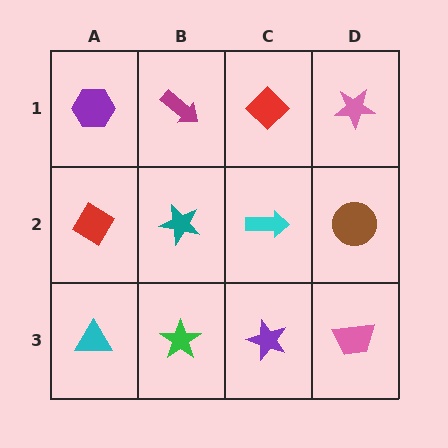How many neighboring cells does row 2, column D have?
3.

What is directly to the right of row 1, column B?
A red diamond.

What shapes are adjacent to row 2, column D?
A pink star (row 1, column D), a pink trapezoid (row 3, column D), a cyan arrow (row 2, column C).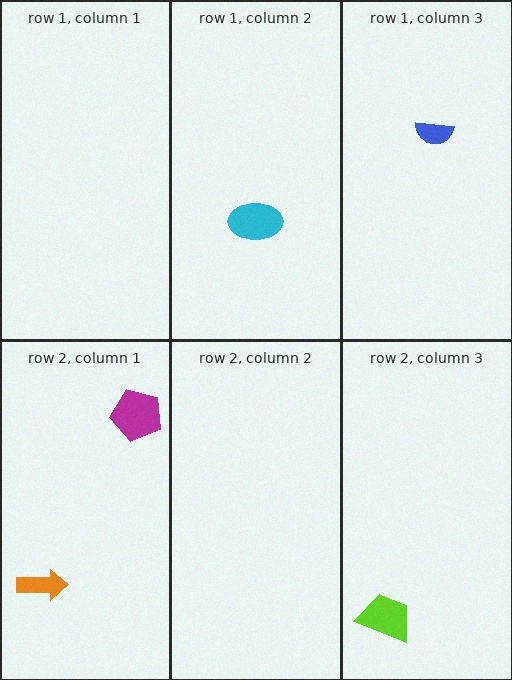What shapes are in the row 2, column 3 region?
The lime trapezoid.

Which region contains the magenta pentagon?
The row 2, column 1 region.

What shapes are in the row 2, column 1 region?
The magenta pentagon, the orange arrow.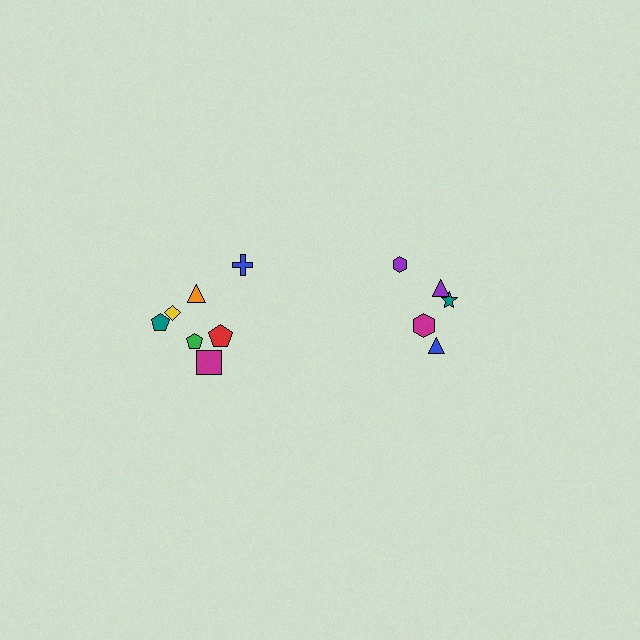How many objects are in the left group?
There are 7 objects.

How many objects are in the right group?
There are 5 objects.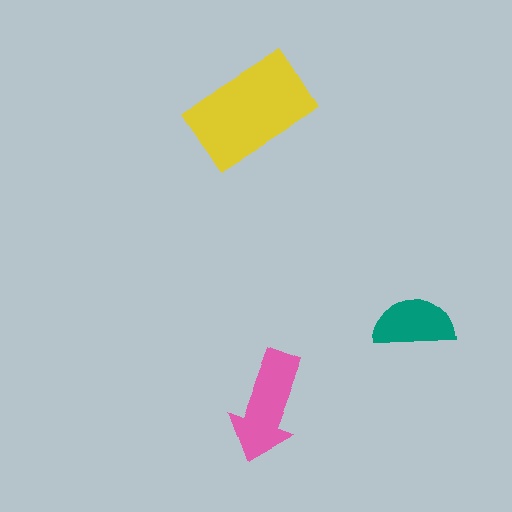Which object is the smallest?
The teal semicircle.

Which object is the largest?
The yellow rectangle.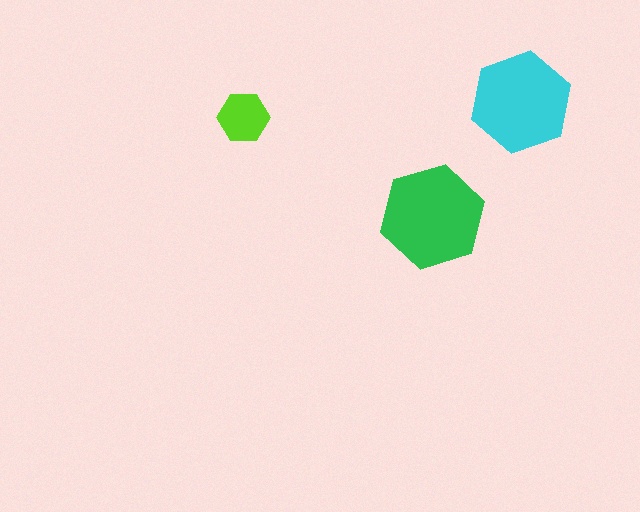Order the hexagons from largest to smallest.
the green one, the cyan one, the lime one.